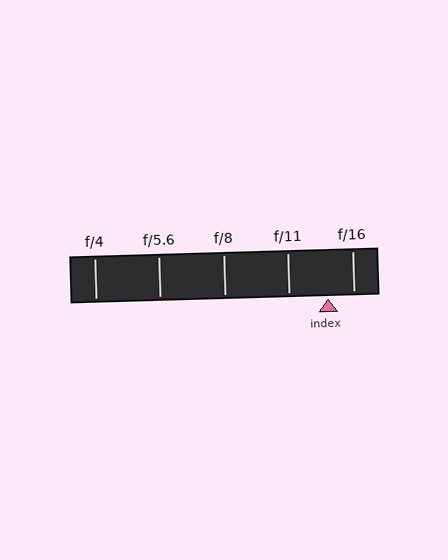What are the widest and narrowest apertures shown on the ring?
The widest aperture shown is f/4 and the narrowest is f/16.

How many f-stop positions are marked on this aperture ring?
There are 5 f-stop positions marked.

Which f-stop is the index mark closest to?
The index mark is closest to f/16.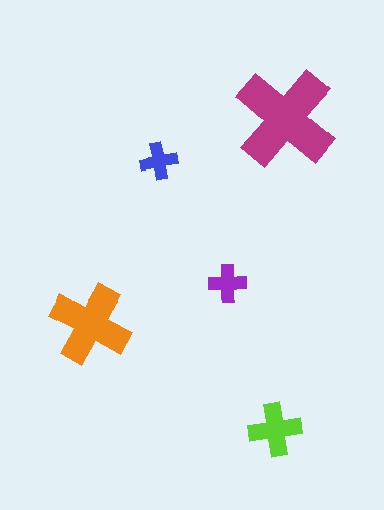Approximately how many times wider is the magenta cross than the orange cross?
About 1.5 times wider.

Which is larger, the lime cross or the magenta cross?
The magenta one.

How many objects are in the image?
There are 5 objects in the image.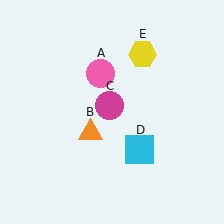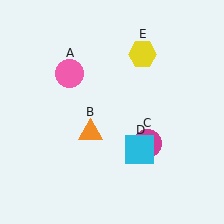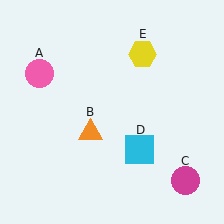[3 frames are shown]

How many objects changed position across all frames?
2 objects changed position: pink circle (object A), magenta circle (object C).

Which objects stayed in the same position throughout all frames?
Orange triangle (object B) and cyan square (object D) and yellow hexagon (object E) remained stationary.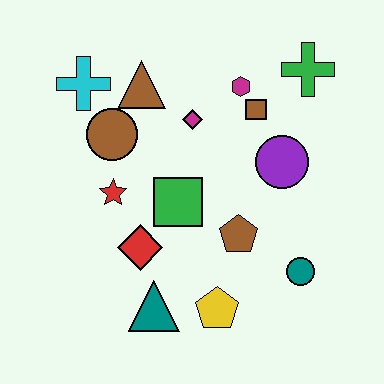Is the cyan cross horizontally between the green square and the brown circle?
No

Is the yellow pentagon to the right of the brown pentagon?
No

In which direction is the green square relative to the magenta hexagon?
The green square is below the magenta hexagon.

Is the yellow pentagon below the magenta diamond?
Yes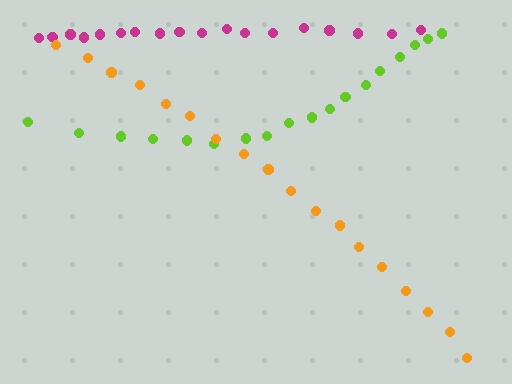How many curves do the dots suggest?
There are 3 distinct paths.